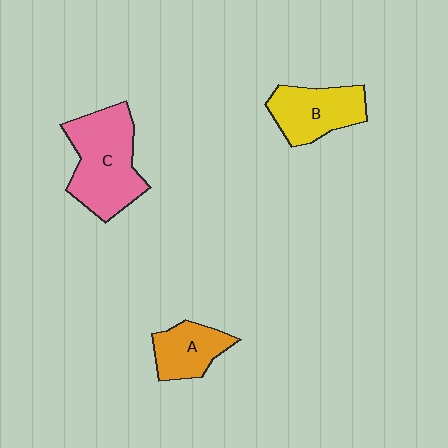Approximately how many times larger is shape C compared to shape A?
Approximately 1.9 times.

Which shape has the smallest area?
Shape A (orange).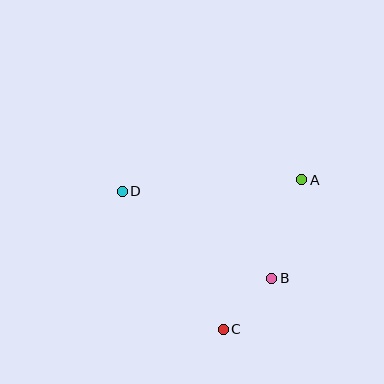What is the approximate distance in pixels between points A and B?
The distance between A and B is approximately 103 pixels.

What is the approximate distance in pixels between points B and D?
The distance between B and D is approximately 173 pixels.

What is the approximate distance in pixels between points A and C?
The distance between A and C is approximately 169 pixels.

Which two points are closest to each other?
Points B and C are closest to each other.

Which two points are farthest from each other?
Points A and D are farthest from each other.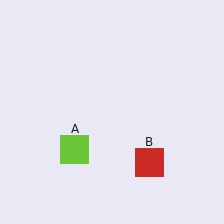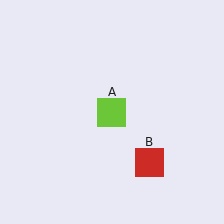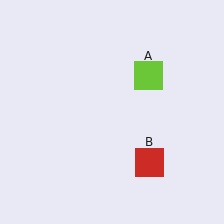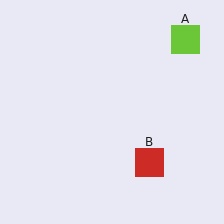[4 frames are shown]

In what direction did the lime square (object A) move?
The lime square (object A) moved up and to the right.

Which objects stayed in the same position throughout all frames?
Red square (object B) remained stationary.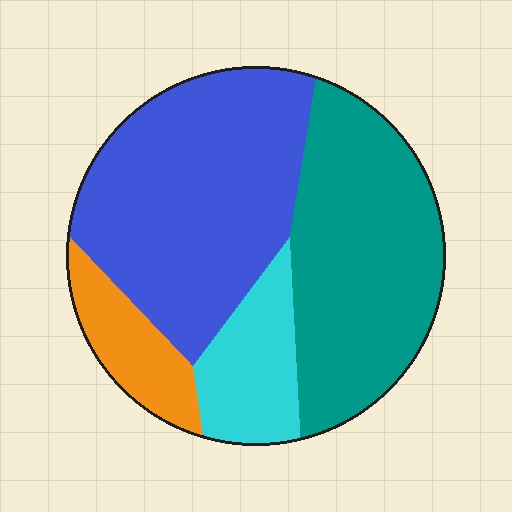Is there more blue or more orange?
Blue.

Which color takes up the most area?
Blue, at roughly 40%.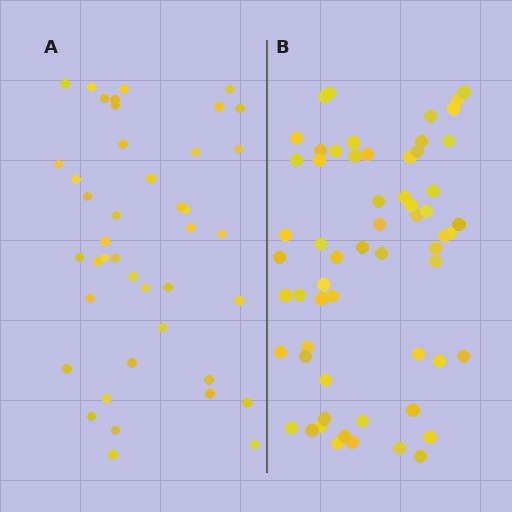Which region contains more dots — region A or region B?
Region B (the right region) has more dots.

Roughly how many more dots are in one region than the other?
Region B has approximately 20 more dots than region A.